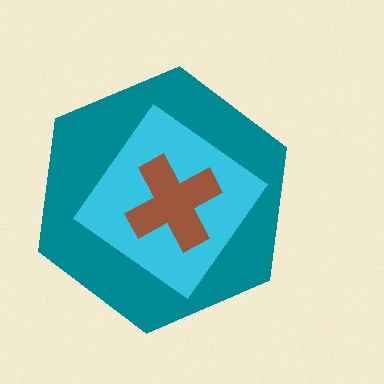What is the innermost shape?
The brown cross.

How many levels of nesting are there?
3.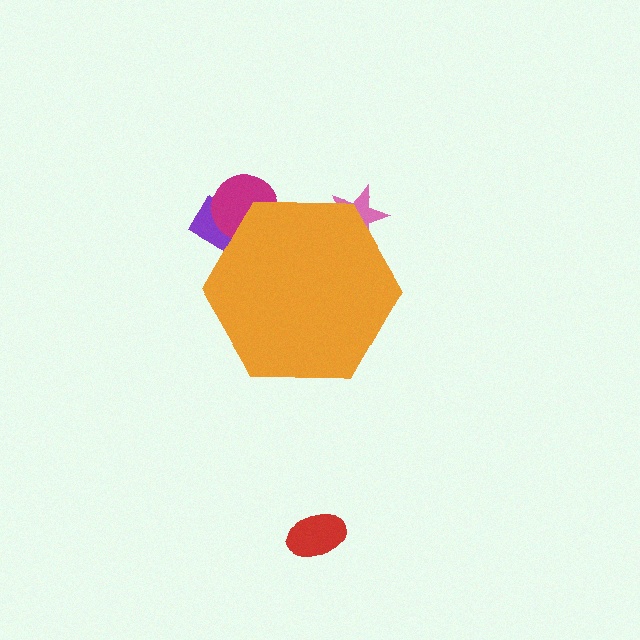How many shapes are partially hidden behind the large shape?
3 shapes are partially hidden.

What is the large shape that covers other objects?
An orange hexagon.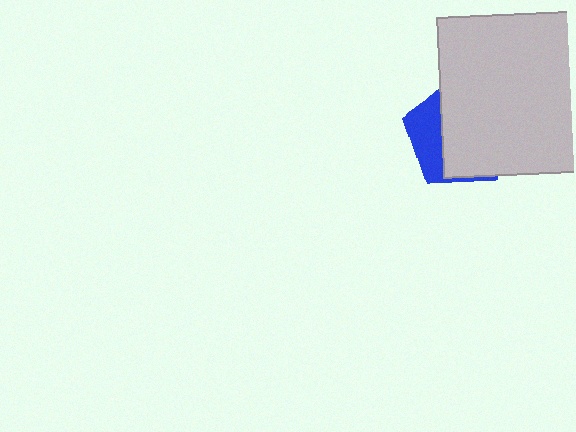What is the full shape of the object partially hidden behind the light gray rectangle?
The partially hidden object is a blue pentagon.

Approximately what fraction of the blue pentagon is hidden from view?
Roughly 68% of the blue pentagon is hidden behind the light gray rectangle.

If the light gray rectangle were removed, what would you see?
You would see the complete blue pentagon.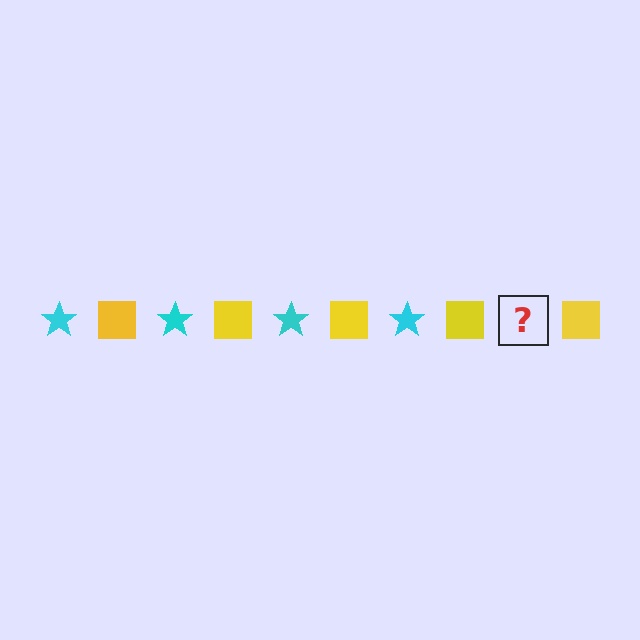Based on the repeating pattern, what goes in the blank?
The blank should be a cyan star.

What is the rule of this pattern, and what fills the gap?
The rule is that the pattern alternates between cyan star and yellow square. The gap should be filled with a cyan star.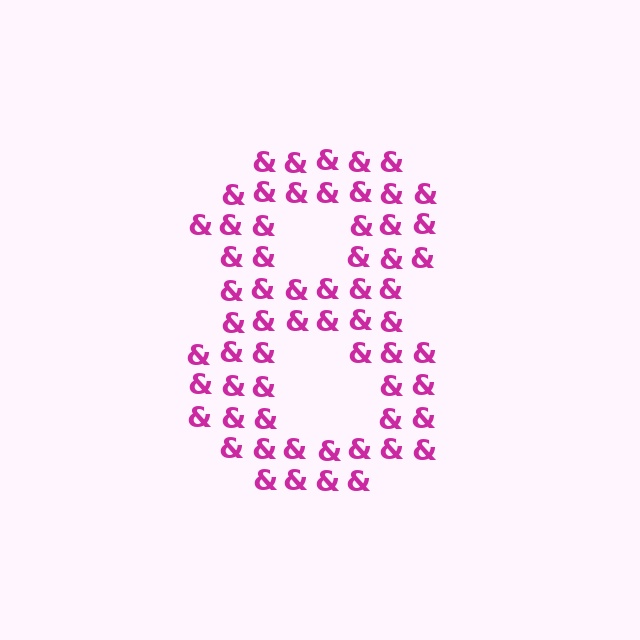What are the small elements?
The small elements are ampersands.